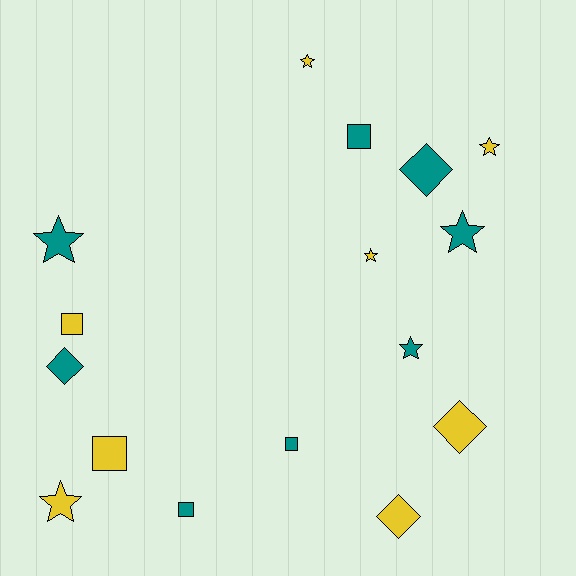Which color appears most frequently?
Teal, with 8 objects.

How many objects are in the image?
There are 16 objects.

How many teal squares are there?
There are 3 teal squares.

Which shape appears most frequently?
Star, with 7 objects.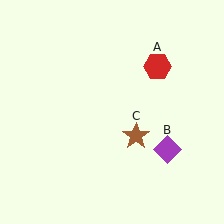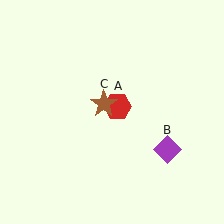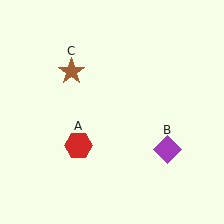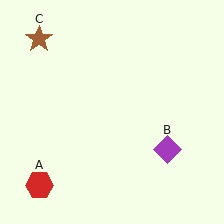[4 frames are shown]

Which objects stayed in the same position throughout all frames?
Purple diamond (object B) remained stationary.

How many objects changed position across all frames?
2 objects changed position: red hexagon (object A), brown star (object C).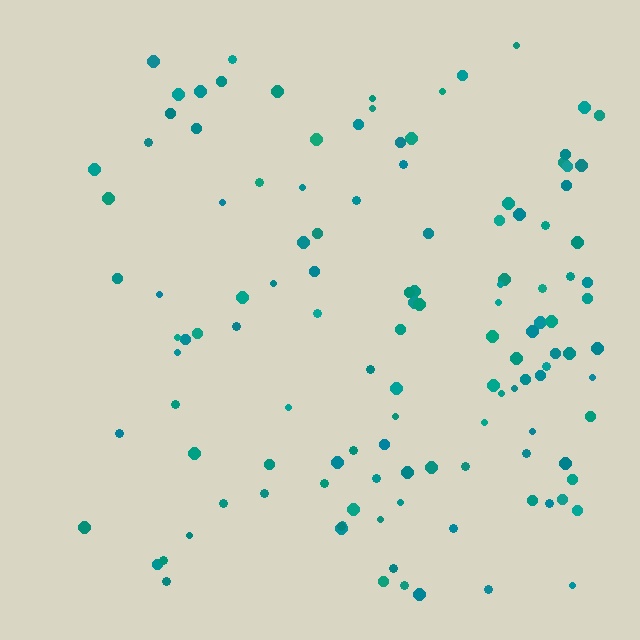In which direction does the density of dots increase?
From left to right, with the right side densest.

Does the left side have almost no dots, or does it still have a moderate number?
Still a moderate number, just noticeably fewer than the right.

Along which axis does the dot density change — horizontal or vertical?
Horizontal.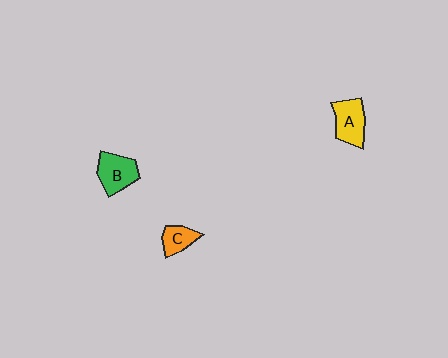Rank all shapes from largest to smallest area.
From largest to smallest: B (green), A (yellow), C (orange).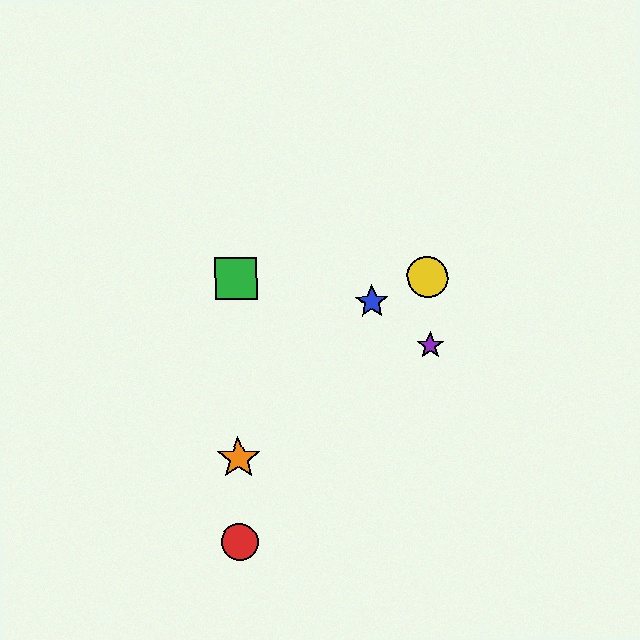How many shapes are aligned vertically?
3 shapes (the red circle, the green square, the orange star) are aligned vertically.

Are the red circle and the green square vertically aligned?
Yes, both are at x≈239.